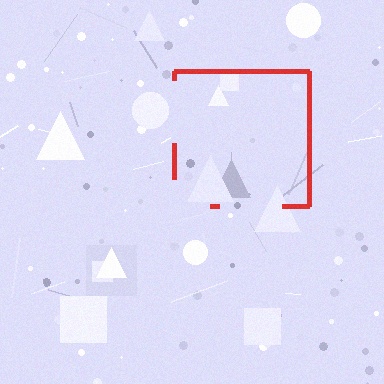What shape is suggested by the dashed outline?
The dashed outline suggests a square.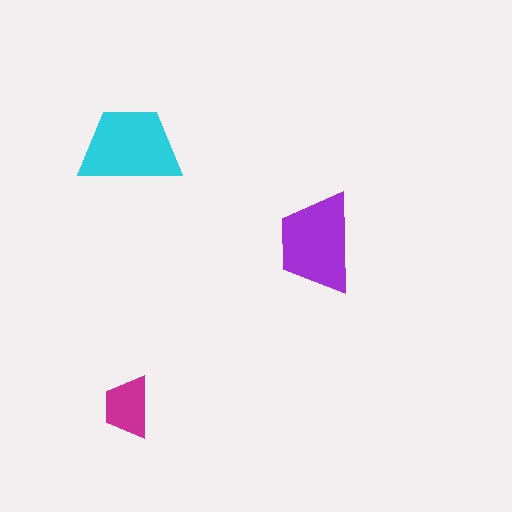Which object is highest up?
The cyan trapezoid is topmost.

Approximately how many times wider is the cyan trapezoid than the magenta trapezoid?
About 1.5 times wider.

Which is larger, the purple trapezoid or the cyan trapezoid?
The cyan one.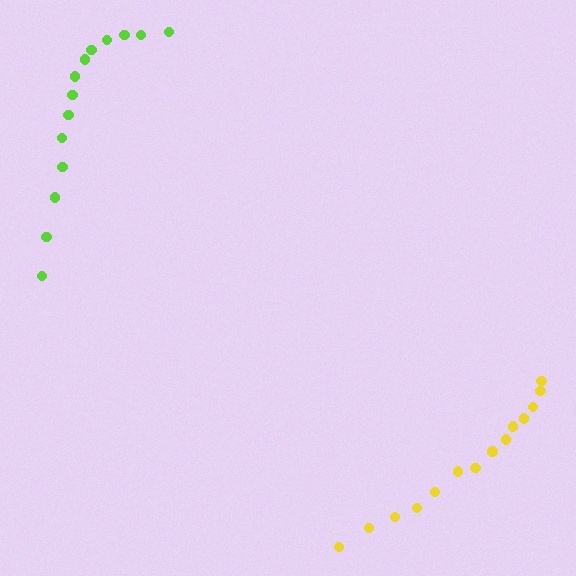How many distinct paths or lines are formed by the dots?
There are 2 distinct paths.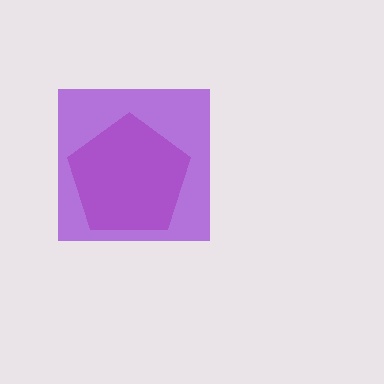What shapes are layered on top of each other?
The layered shapes are: a magenta pentagon, a purple square.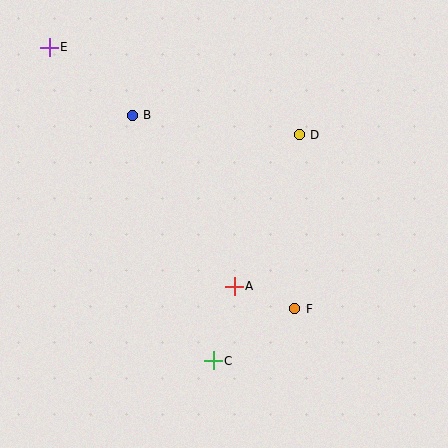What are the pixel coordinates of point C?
Point C is at (213, 361).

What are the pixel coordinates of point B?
Point B is at (132, 115).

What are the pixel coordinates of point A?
Point A is at (234, 286).